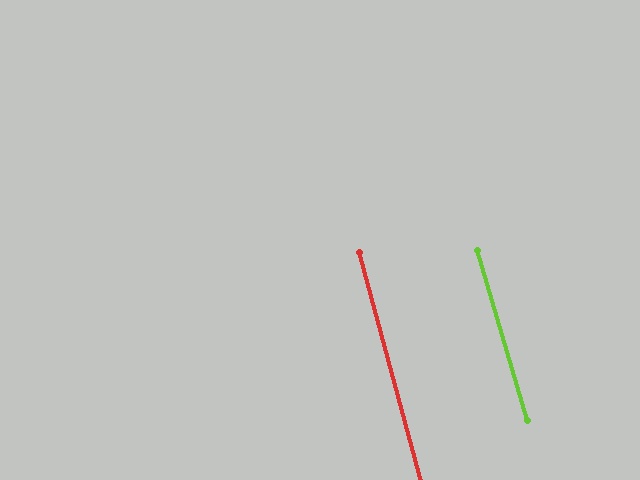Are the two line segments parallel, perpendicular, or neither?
Parallel — their directions differ by only 1.3°.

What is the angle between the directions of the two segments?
Approximately 1 degree.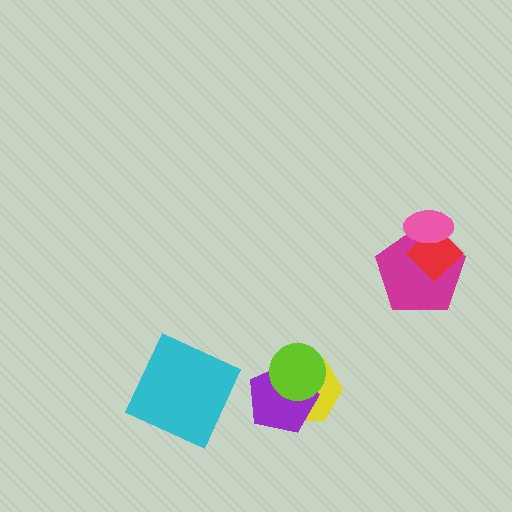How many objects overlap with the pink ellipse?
2 objects overlap with the pink ellipse.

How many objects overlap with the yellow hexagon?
2 objects overlap with the yellow hexagon.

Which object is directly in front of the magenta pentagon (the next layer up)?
The red diamond is directly in front of the magenta pentagon.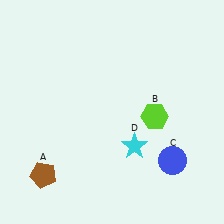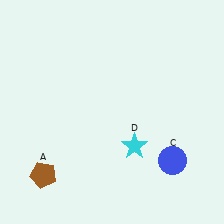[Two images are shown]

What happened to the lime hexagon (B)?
The lime hexagon (B) was removed in Image 2. It was in the bottom-right area of Image 1.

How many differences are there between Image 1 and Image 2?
There is 1 difference between the two images.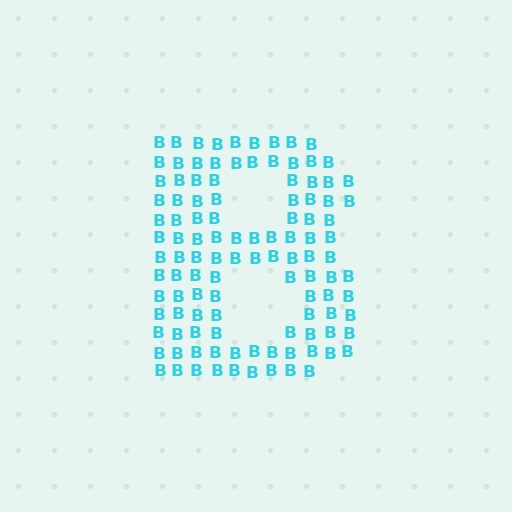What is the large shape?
The large shape is the letter B.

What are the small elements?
The small elements are letter B's.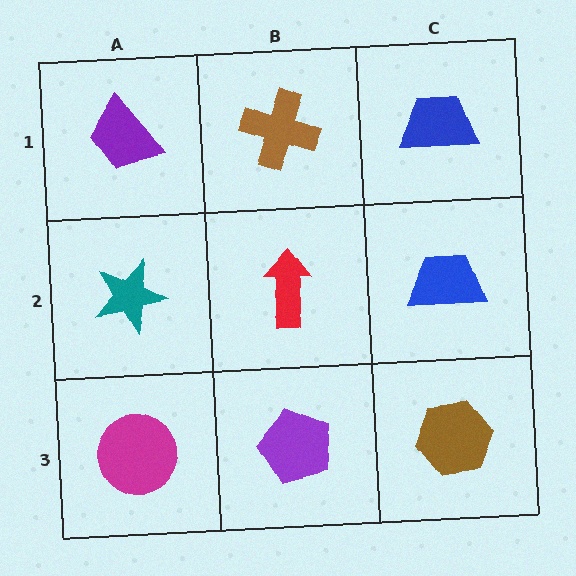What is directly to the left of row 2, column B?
A teal star.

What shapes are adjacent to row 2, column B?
A brown cross (row 1, column B), a purple pentagon (row 3, column B), a teal star (row 2, column A), a blue trapezoid (row 2, column C).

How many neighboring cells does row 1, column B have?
3.